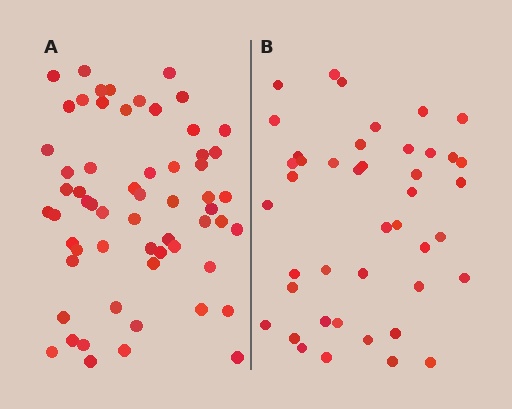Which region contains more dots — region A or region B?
Region A (the left region) has more dots.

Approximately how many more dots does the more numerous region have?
Region A has approximately 15 more dots than region B.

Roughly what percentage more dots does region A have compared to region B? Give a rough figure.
About 40% more.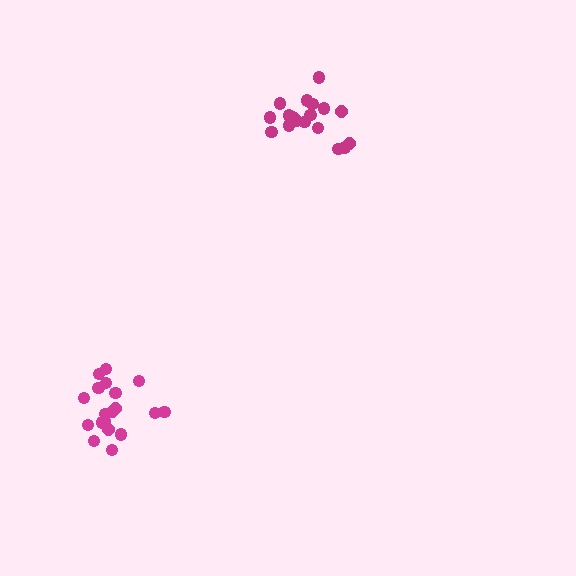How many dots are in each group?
Group 1: 19 dots, Group 2: 18 dots (37 total).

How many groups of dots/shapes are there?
There are 2 groups.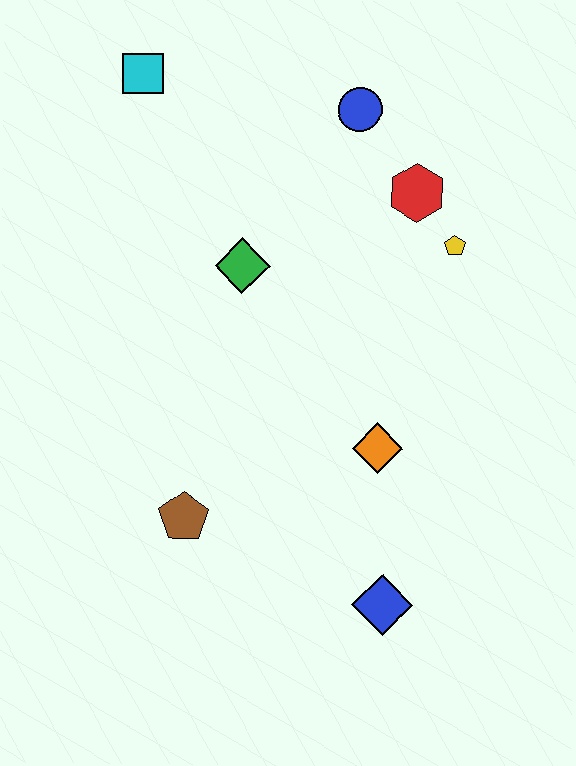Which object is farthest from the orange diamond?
The cyan square is farthest from the orange diamond.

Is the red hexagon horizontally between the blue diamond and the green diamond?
No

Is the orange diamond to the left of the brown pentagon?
No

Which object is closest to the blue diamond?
The orange diamond is closest to the blue diamond.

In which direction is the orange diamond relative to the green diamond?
The orange diamond is below the green diamond.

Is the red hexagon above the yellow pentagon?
Yes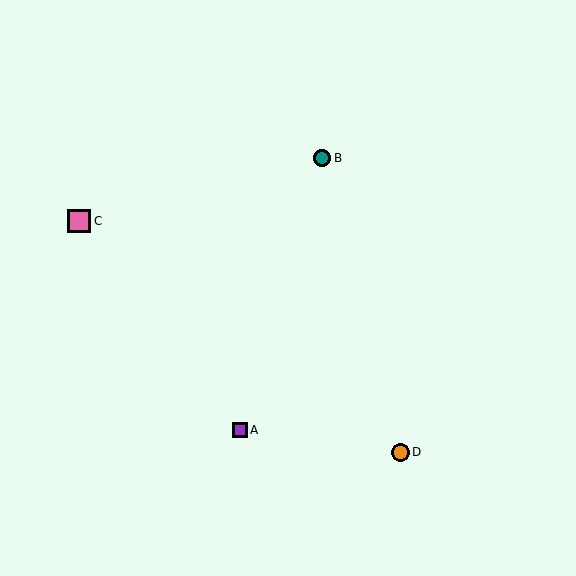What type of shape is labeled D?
Shape D is an orange circle.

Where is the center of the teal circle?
The center of the teal circle is at (322, 158).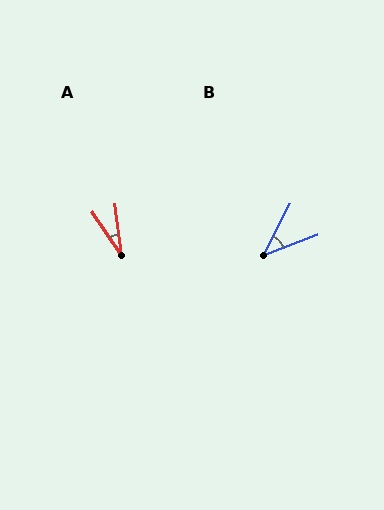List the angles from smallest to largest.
A (27°), B (42°).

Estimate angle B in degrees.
Approximately 42 degrees.